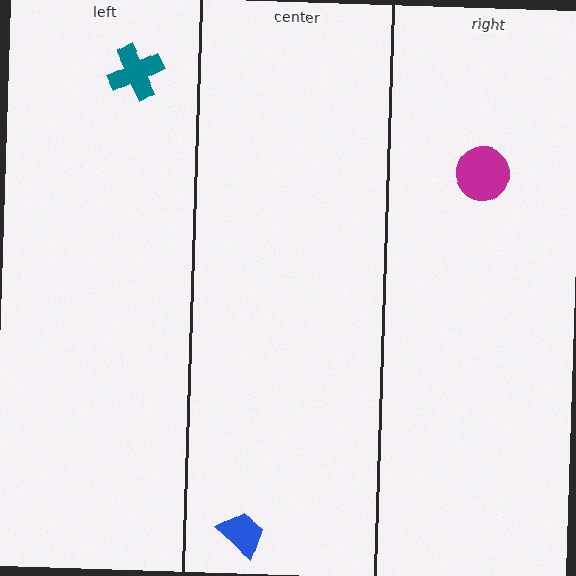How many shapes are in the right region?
1.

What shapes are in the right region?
The magenta circle.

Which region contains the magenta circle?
The right region.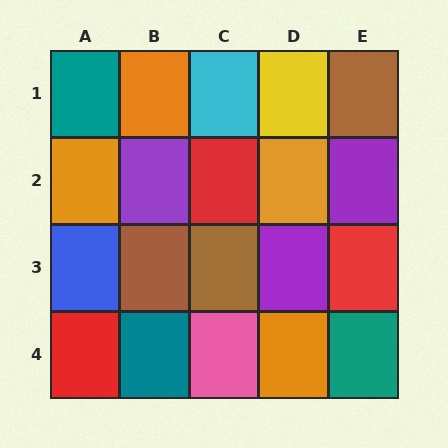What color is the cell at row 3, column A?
Blue.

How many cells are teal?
3 cells are teal.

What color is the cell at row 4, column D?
Orange.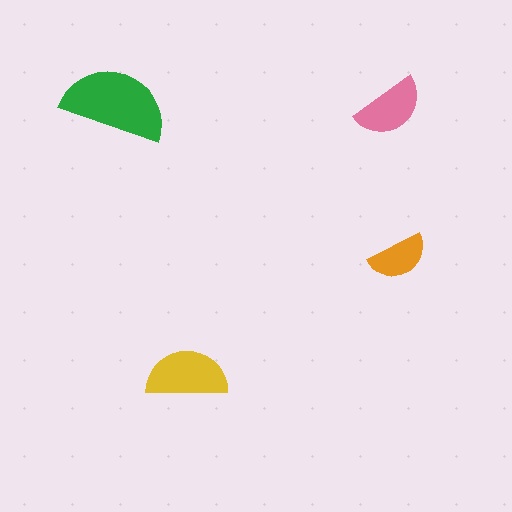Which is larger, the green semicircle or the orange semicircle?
The green one.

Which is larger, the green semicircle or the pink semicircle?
The green one.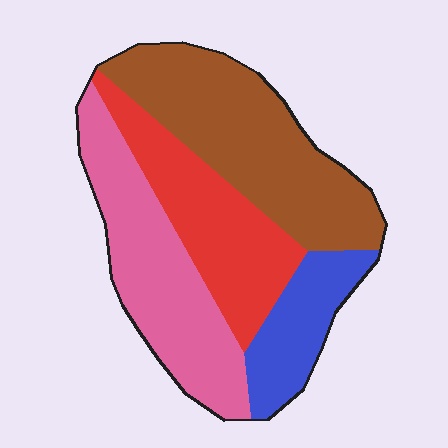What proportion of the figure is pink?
Pink takes up about one quarter (1/4) of the figure.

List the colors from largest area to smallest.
From largest to smallest: brown, pink, red, blue.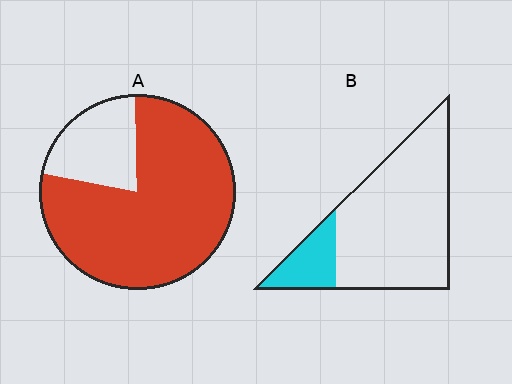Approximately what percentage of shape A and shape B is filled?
A is approximately 80% and B is approximately 20%.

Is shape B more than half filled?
No.